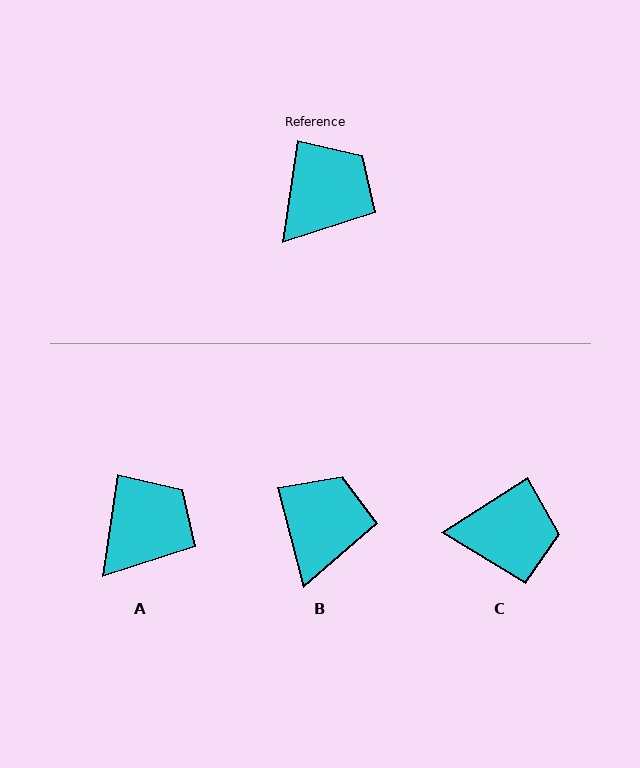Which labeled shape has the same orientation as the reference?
A.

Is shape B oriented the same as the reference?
No, it is off by about 23 degrees.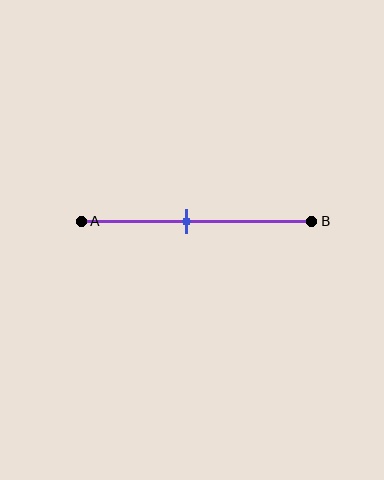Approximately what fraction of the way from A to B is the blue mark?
The blue mark is approximately 45% of the way from A to B.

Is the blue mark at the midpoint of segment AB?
No, the mark is at about 45% from A, not at the 50% midpoint.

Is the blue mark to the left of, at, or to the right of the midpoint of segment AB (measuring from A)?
The blue mark is to the left of the midpoint of segment AB.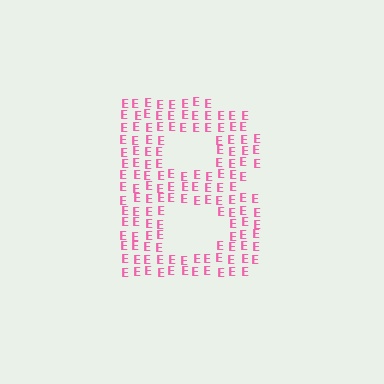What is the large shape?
The large shape is the letter B.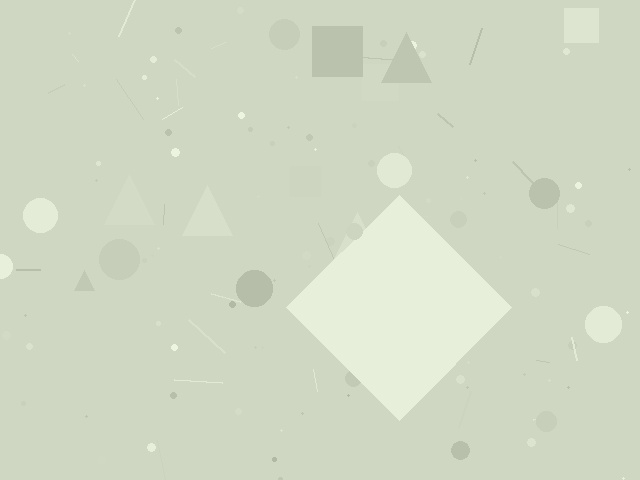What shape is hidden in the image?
A diamond is hidden in the image.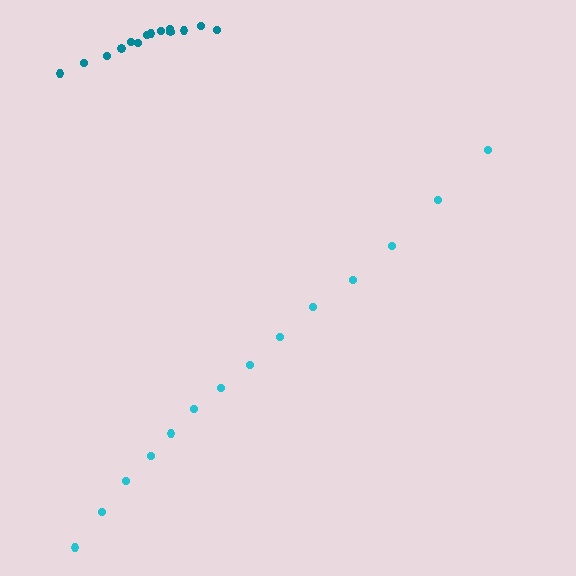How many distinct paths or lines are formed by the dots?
There are 2 distinct paths.